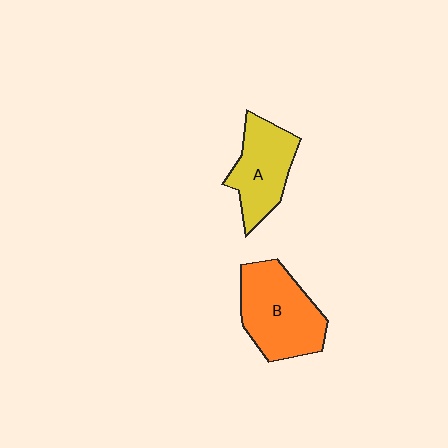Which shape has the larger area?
Shape B (orange).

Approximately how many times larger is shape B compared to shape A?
Approximately 1.3 times.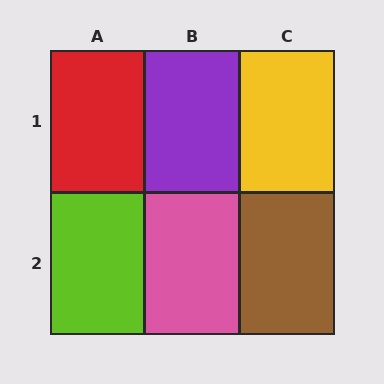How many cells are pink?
1 cell is pink.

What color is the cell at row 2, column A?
Lime.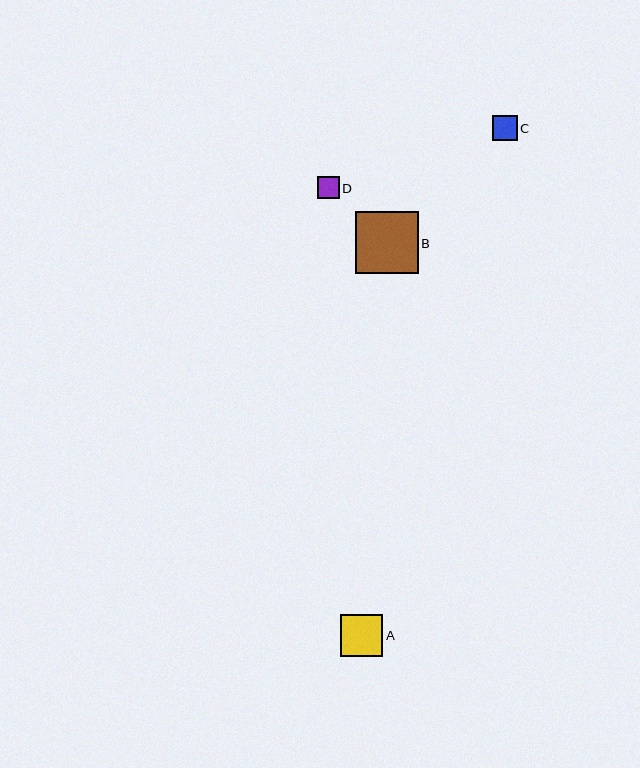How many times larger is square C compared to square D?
Square C is approximately 1.1 times the size of square D.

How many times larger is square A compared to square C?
Square A is approximately 1.7 times the size of square C.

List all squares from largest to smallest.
From largest to smallest: B, A, C, D.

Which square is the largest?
Square B is the largest with a size of approximately 63 pixels.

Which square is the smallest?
Square D is the smallest with a size of approximately 22 pixels.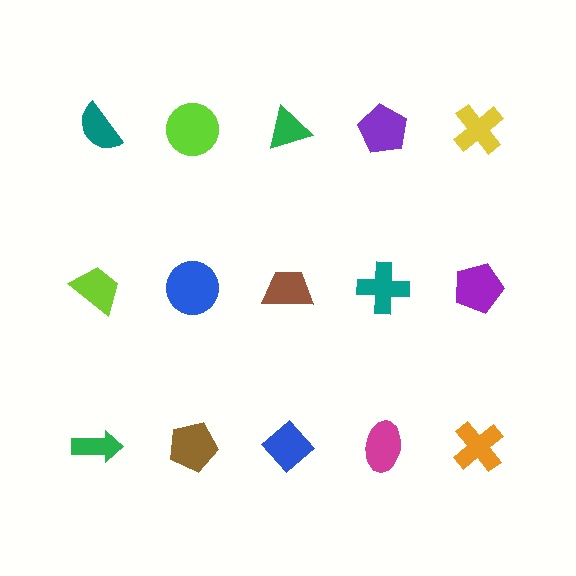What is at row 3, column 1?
A green arrow.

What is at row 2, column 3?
A brown trapezoid.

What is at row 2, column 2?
A blue circle.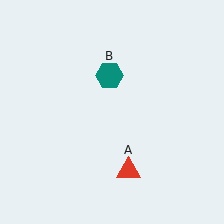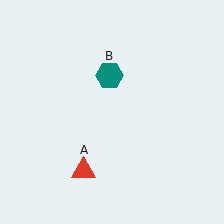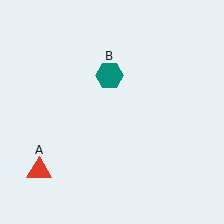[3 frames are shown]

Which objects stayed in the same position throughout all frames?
Teal hexagon (object B) remained stationary.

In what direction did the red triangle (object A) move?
The red triangle (object A) moved left.